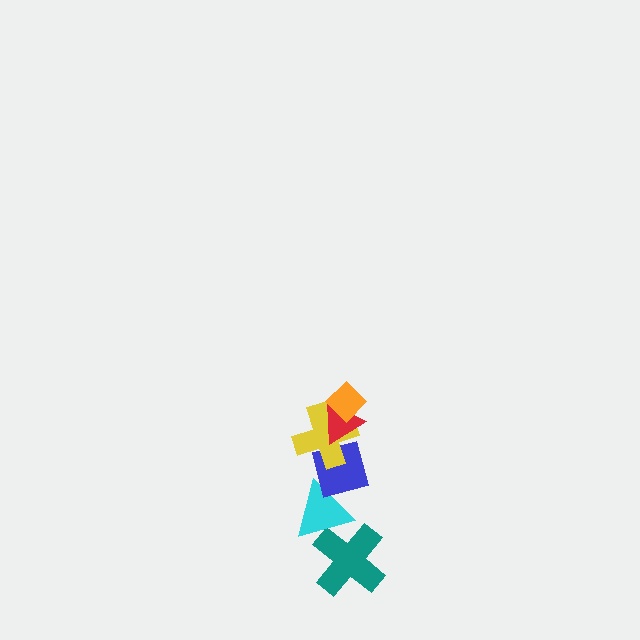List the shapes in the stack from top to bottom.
From top to bottom: the orange diamond, the red triangle, the yellow cross, the blue square, the cyan triangle, the teal cross.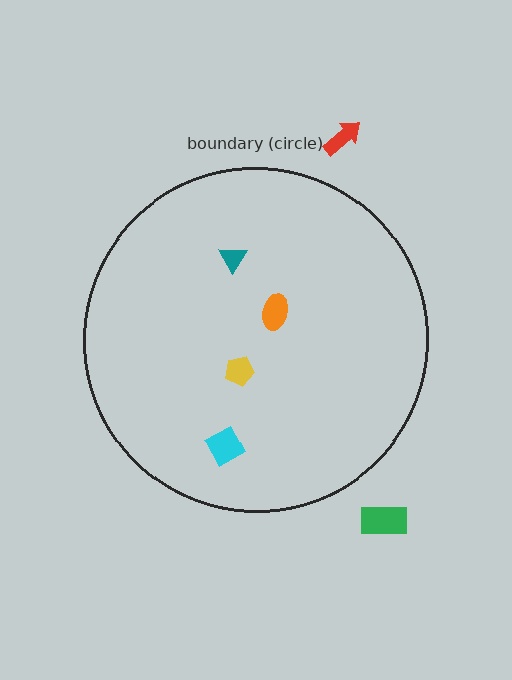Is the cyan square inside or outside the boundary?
Inside.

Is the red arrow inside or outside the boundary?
Outside.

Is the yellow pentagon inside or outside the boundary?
Inside.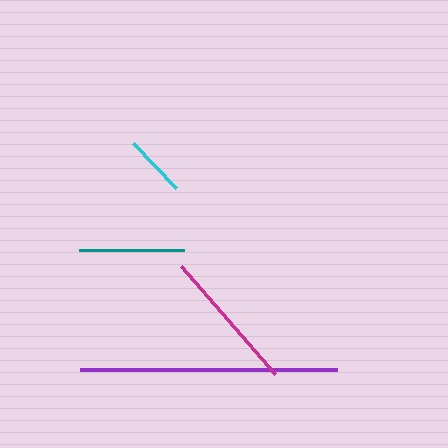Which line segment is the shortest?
The cyan line is the shortest at approximately 63 pixels.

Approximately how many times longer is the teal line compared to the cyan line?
The teal line is approximately 1.7 times the length of the cyan line.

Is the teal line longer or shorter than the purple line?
The purple line is longer than the teal line.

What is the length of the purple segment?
The purple segment is approximately 258 pixels long.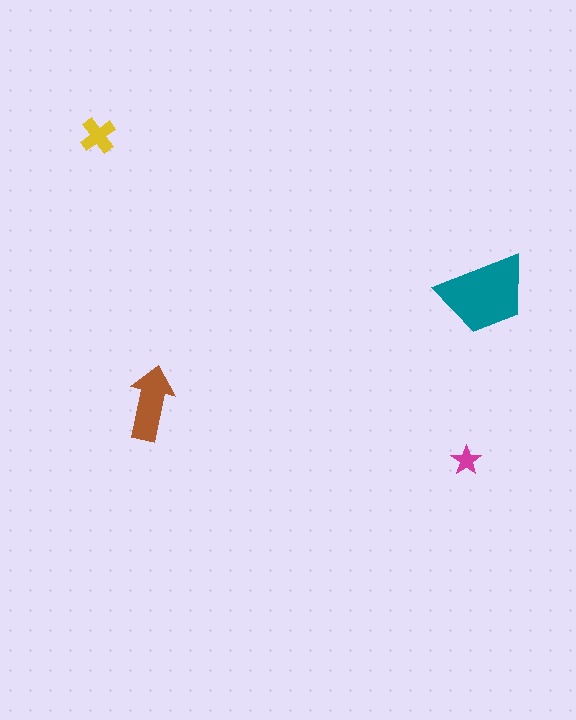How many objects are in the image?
There are 4 objects in the image.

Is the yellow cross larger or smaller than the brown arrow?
Smaller.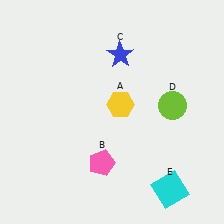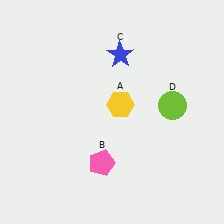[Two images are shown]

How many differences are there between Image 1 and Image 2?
There is 1 difference between the two images.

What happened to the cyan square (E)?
The cyan square (E) was removed in Image 2. It was in the bottom-right area of Image 1.